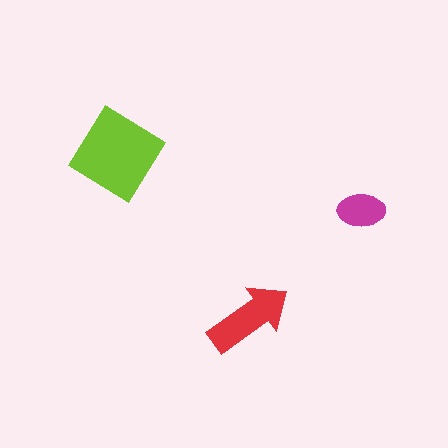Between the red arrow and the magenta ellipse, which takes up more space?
The red arrow.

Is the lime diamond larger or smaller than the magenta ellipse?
Larger.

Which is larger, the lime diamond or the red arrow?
The lime diamond.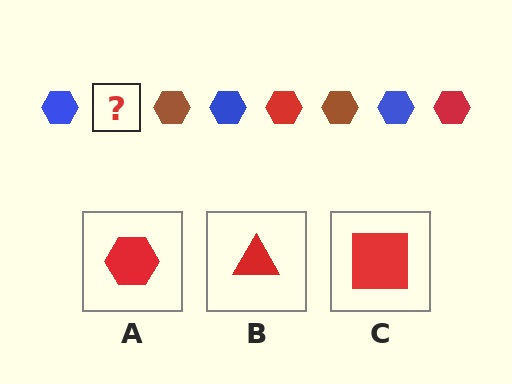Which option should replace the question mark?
Option A.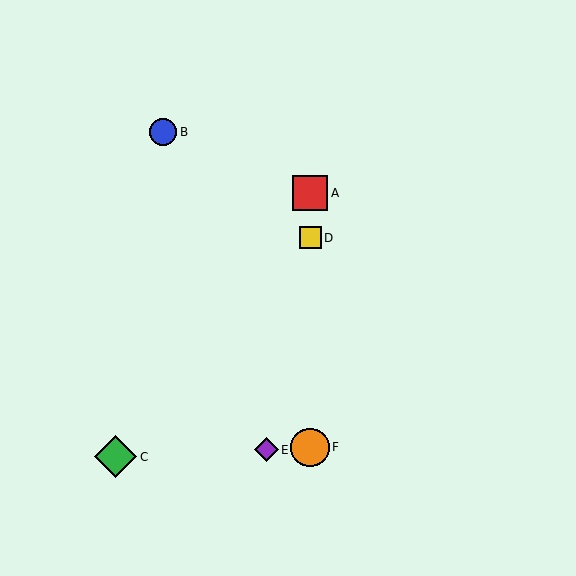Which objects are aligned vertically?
Objects A, D, F are aligned vertically.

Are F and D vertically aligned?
Yes, both are at x≈310.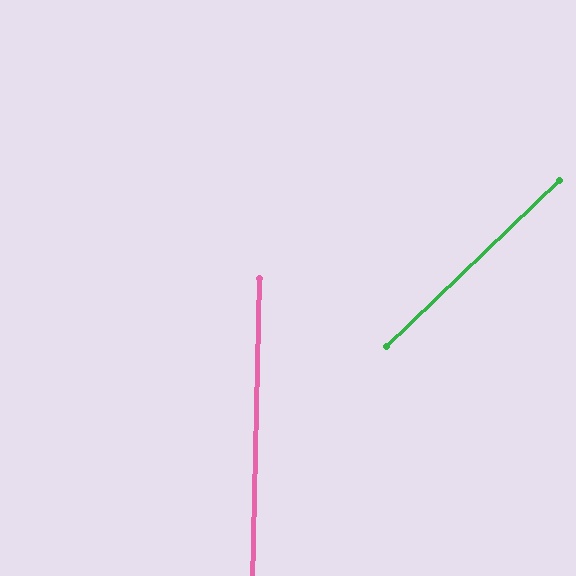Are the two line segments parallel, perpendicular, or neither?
Neither parallel nor perpendicular — they differ by about 45°.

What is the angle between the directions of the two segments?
Approximately 45 degrees.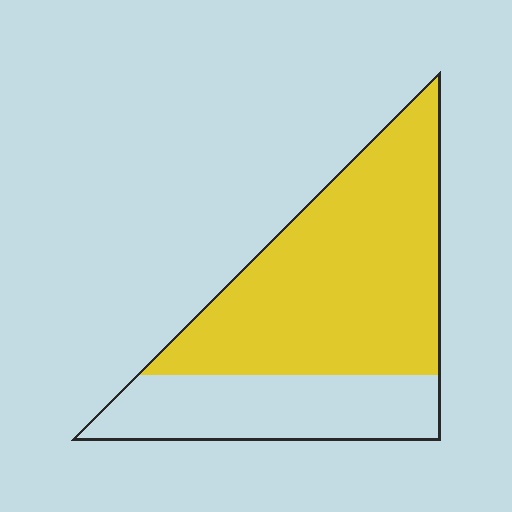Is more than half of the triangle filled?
Yes.